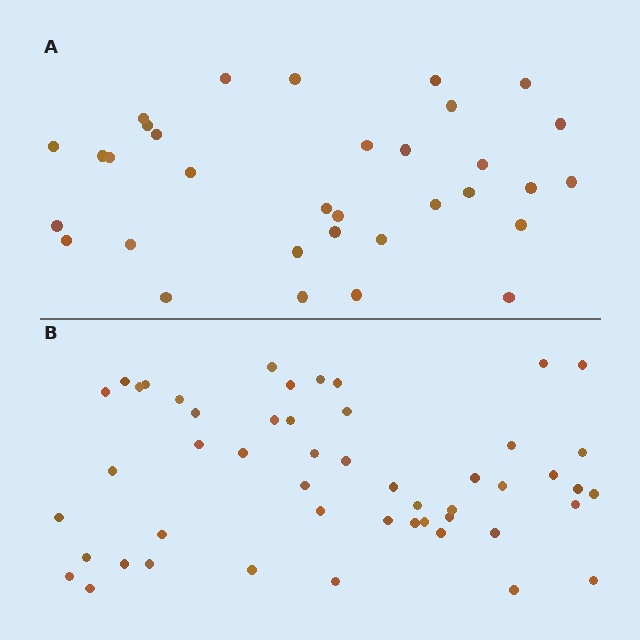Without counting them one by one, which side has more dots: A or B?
Region B (the bottom region) has more dots.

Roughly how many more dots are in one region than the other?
Region B has approximately 15 more dots than region A.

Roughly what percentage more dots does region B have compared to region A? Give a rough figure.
About 50% more.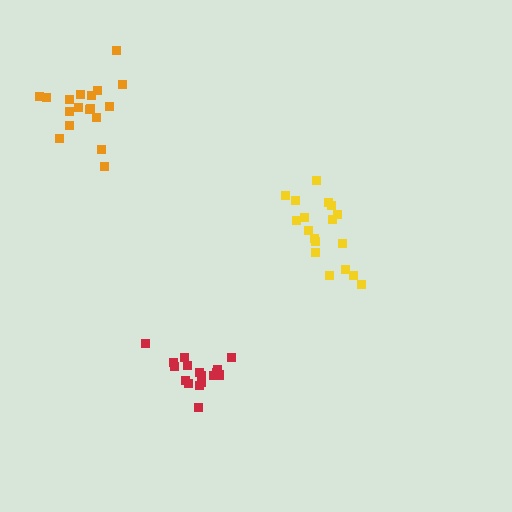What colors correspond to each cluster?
The clusters are colored: yellow, orange, red.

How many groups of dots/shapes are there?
There are 3 groups.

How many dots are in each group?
Group 1: 18 dots, Group 2: 18 dots, Group 3: 18 dots (54 total).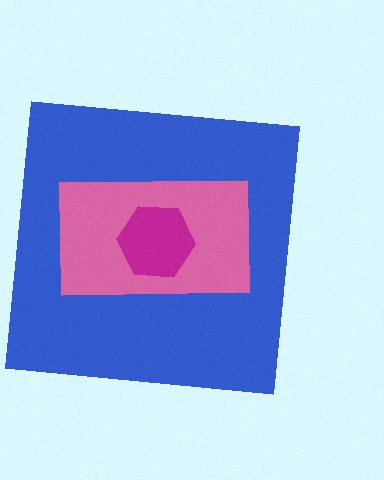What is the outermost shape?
The blue square.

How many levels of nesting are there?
3.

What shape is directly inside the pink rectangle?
The magenta hexagon.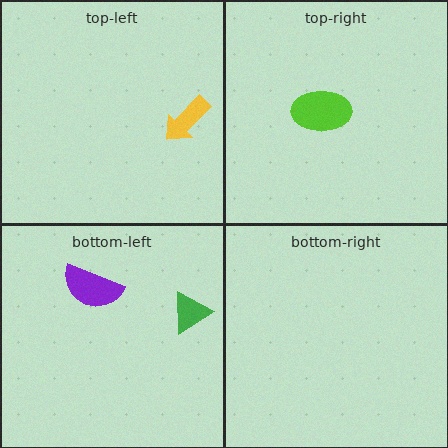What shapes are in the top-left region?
The yellow arrow.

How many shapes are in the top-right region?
1.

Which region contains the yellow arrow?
The top-left region.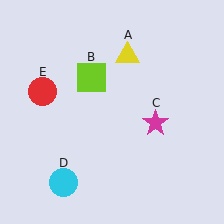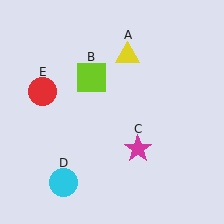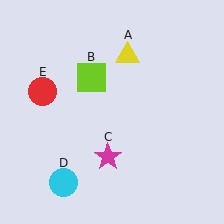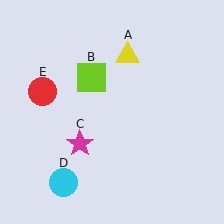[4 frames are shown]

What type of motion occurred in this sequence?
The magenta star (object C) rotated clockwise around the center of the scene.